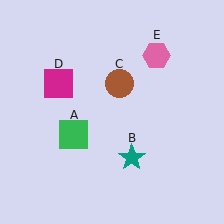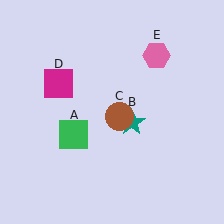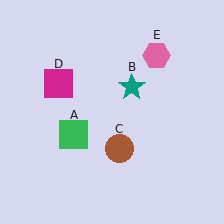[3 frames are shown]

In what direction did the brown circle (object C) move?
The brown circle (object C) moved down.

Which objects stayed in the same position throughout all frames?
Green square (object A) and magenta square (object D) and pink hexagon (object E) remained stationary.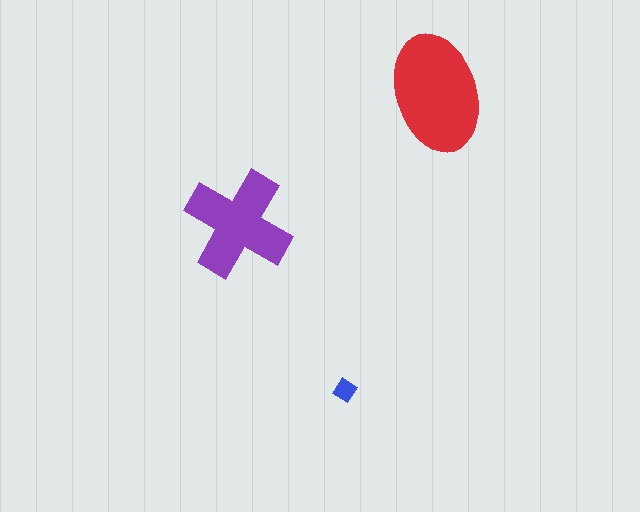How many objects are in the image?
There are 3 objects in the image.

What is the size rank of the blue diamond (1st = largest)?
3rd.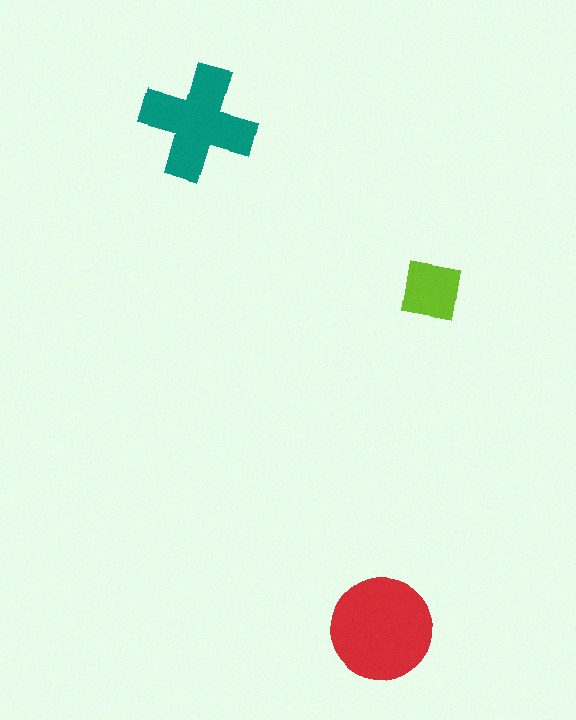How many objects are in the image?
There are 3 objects in the image.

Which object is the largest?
The red circle.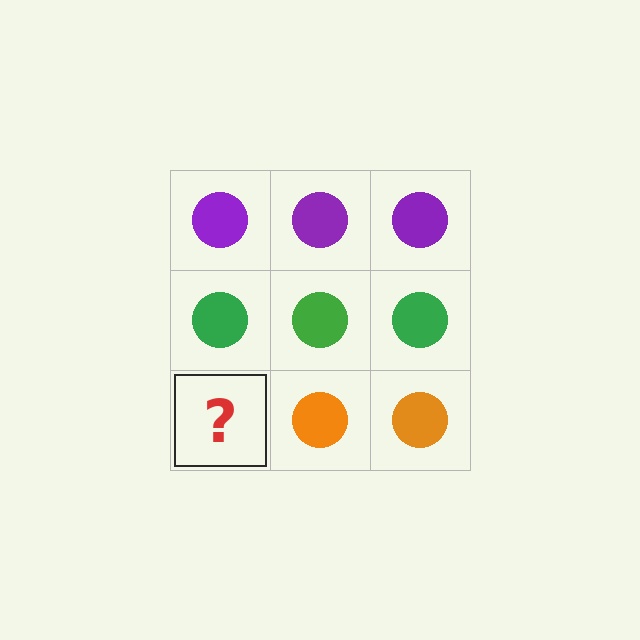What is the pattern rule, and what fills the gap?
The rule is that each row has a consistent color. The gap should be filled with an orange circle.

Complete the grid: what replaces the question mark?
The question mark should be replaced with an orange circle.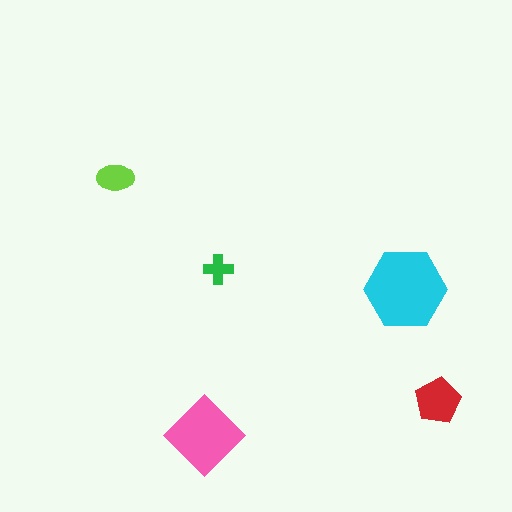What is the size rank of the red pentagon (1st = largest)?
3rd.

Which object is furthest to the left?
The lime ellipse is leftmost.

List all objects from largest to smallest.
The cyan hexagon, the pink diamond, the red pentagon, the lime ellipse, the green cross.